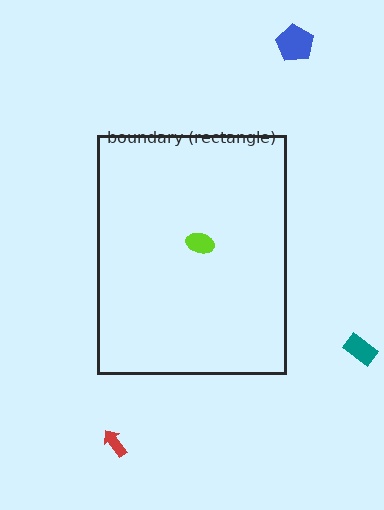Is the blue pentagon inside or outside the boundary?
Outside.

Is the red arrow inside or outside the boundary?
Outside.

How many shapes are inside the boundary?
1 inside, 3 outside.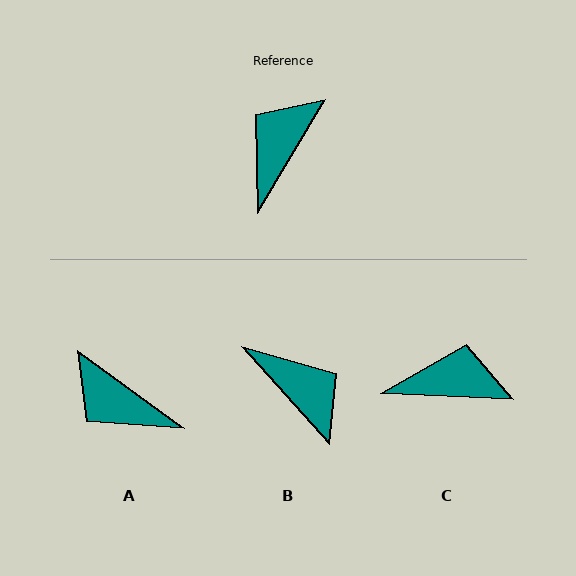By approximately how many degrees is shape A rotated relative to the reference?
Approximately 85 degrees counter-clockwise.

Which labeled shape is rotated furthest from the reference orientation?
B, about 107 degrees away.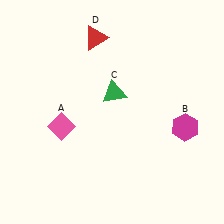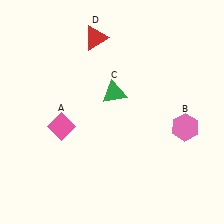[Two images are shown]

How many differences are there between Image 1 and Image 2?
There is 1 difference between the two images.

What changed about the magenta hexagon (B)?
In Image 1, B is magenta. In Image 2, it changed to pink.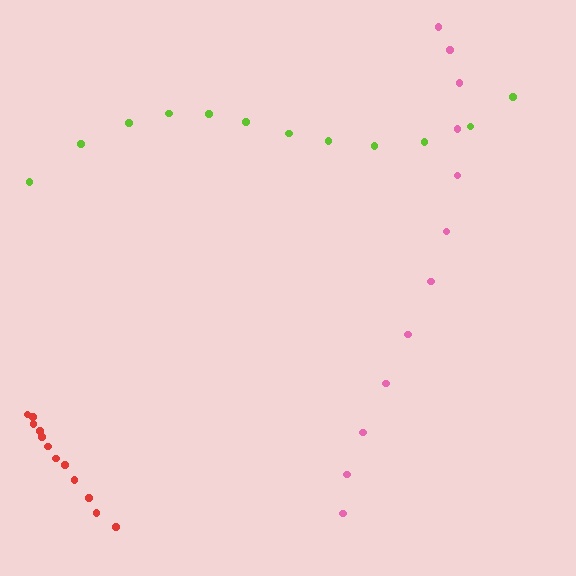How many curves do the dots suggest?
There are 3 distinct paths.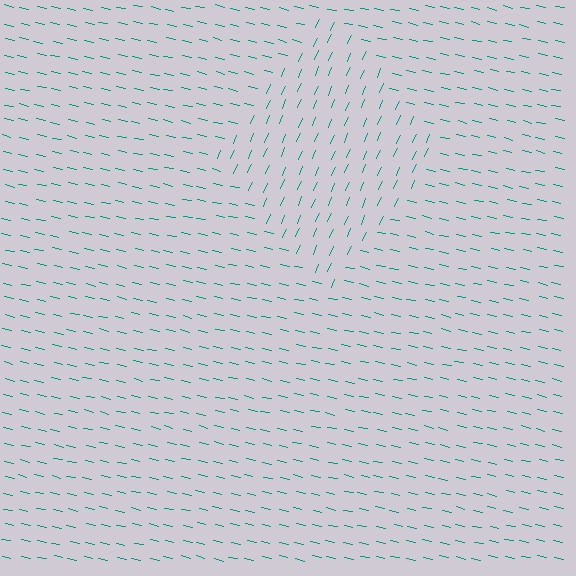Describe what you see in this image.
The image is filled with small teal line segments. A diamond region in the image has lines oriented differently from the surrounding lines, creating a visible texture boundary.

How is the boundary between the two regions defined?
The boundary is defined purely by a change in line orientation (approximately 79 degrees difference). All lines are the same color and thickness.